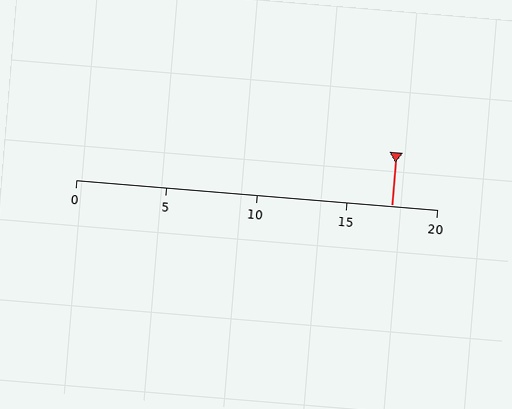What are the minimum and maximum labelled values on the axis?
The axis runs from 0 to 20.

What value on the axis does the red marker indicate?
The marker indicates approximately 17.5.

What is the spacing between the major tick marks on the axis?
The major ticks are spaced 5 apart.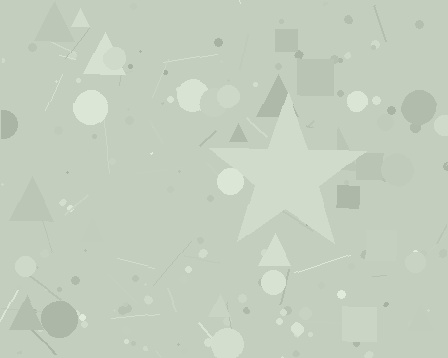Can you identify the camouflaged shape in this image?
The camouflaged shape is a star.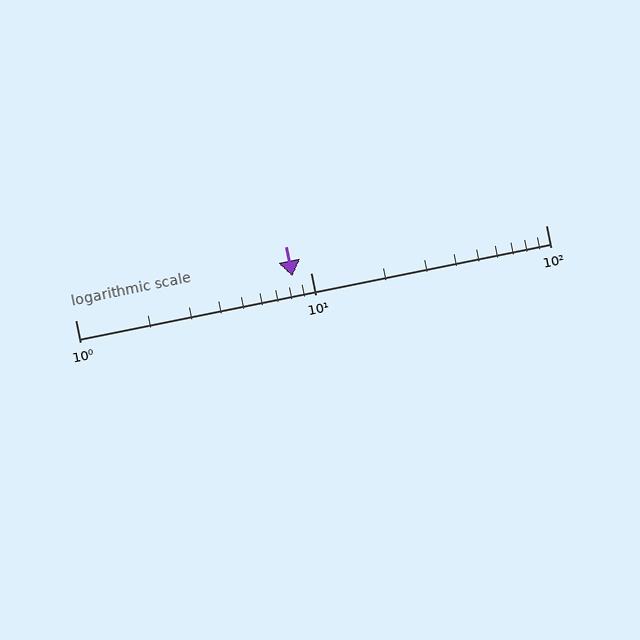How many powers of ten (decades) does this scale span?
The scale spans 2 decades, from 1 to 100.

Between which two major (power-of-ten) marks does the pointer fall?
The pointer is between 1 and 10.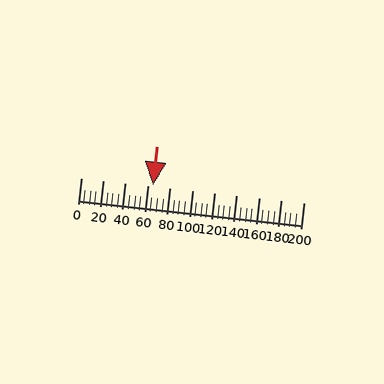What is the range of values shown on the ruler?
The ruler shows values from 0 to 200.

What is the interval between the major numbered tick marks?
The major tick marks are spaced 20 units apart.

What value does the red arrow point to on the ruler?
The red arrow points to approximately 65.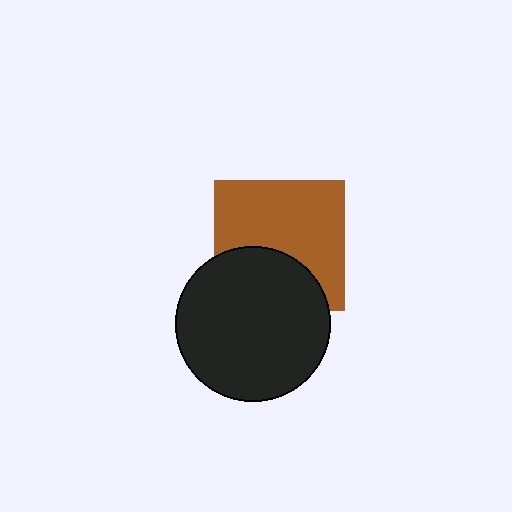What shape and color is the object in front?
The object in front is a black circle.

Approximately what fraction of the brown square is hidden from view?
Roughly 36% of the brown square is hidden behind the black circle.